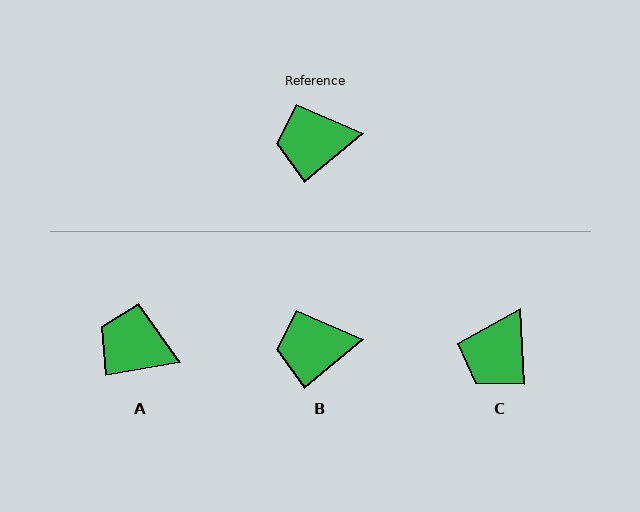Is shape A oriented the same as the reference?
No, it is off by about 31 degrees.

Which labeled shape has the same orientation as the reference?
B.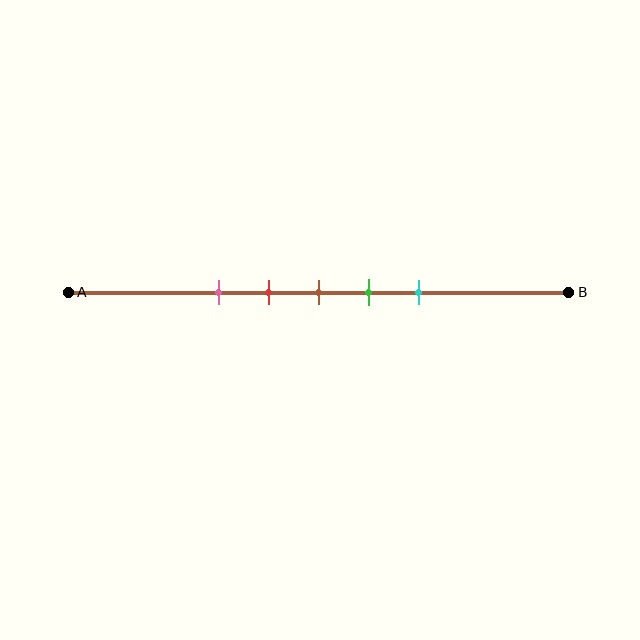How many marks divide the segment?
There are 5 marks dividing the segment.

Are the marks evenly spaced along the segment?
Yes, the marks are approximately evenly spaced.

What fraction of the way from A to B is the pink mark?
The pink mark is approximately 30% (0.3) of the way from A to B.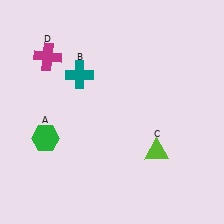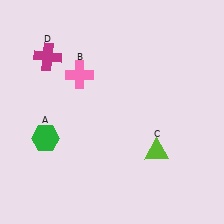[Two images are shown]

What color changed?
The cross (B) changed from teal in Image 1 to pink in Image 2.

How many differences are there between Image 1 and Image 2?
There is 1 difference between the two images.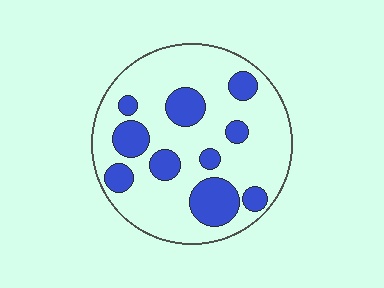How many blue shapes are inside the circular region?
10.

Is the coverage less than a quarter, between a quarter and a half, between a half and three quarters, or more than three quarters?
Between a quarter and a half.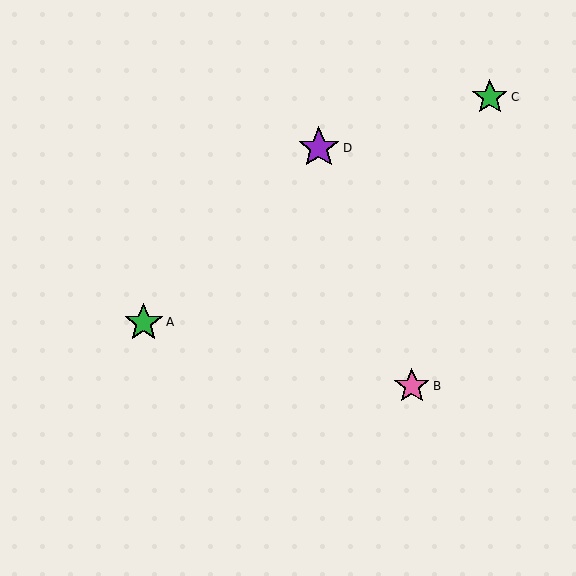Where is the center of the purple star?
The center of the purple star is at (319, 148).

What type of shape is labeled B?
Shape B is a pink star.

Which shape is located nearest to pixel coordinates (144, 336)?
The green star (labeled A) at (144, 322) is nearest to that location.